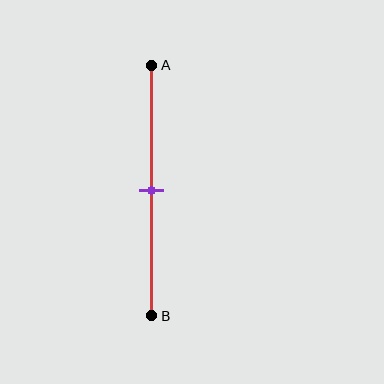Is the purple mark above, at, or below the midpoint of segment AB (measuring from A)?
The purple mark is approximately at the midpoint of segment AB.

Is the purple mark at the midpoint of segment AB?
Yes, the mark is approximately at the midpoint.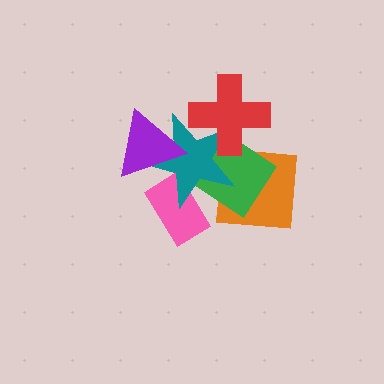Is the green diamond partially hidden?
Yes, it is partially covered by another shape.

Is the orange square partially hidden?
Yes, it is partially covered by another shape.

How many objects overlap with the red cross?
2 objects overlap with the red cross.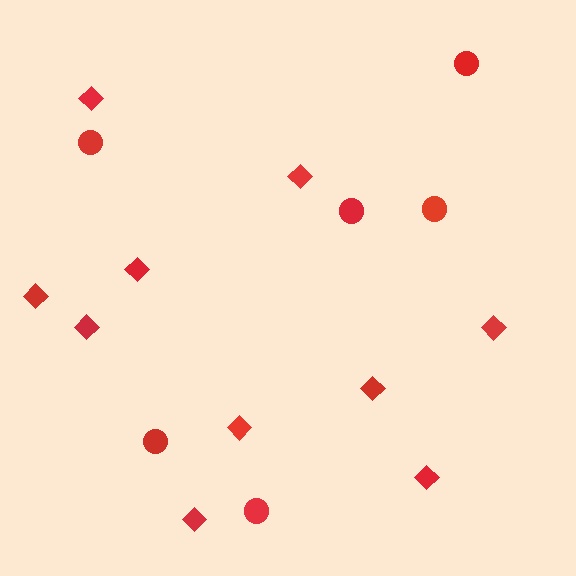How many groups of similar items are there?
There are 2 groups: one group of diamonds (10) and one group of circles (6).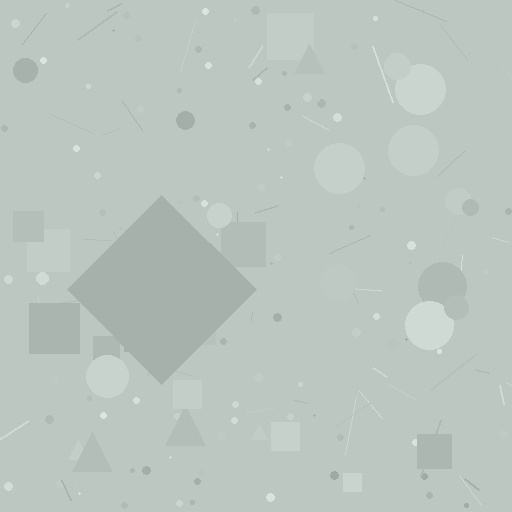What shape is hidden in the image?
A diamond is hidden in the image.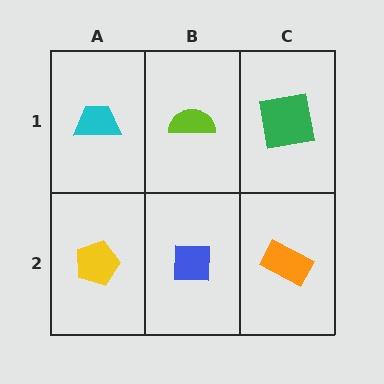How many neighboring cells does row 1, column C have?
2.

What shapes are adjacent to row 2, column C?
A green square (row 1, column C), a blue square (row 2, column B).